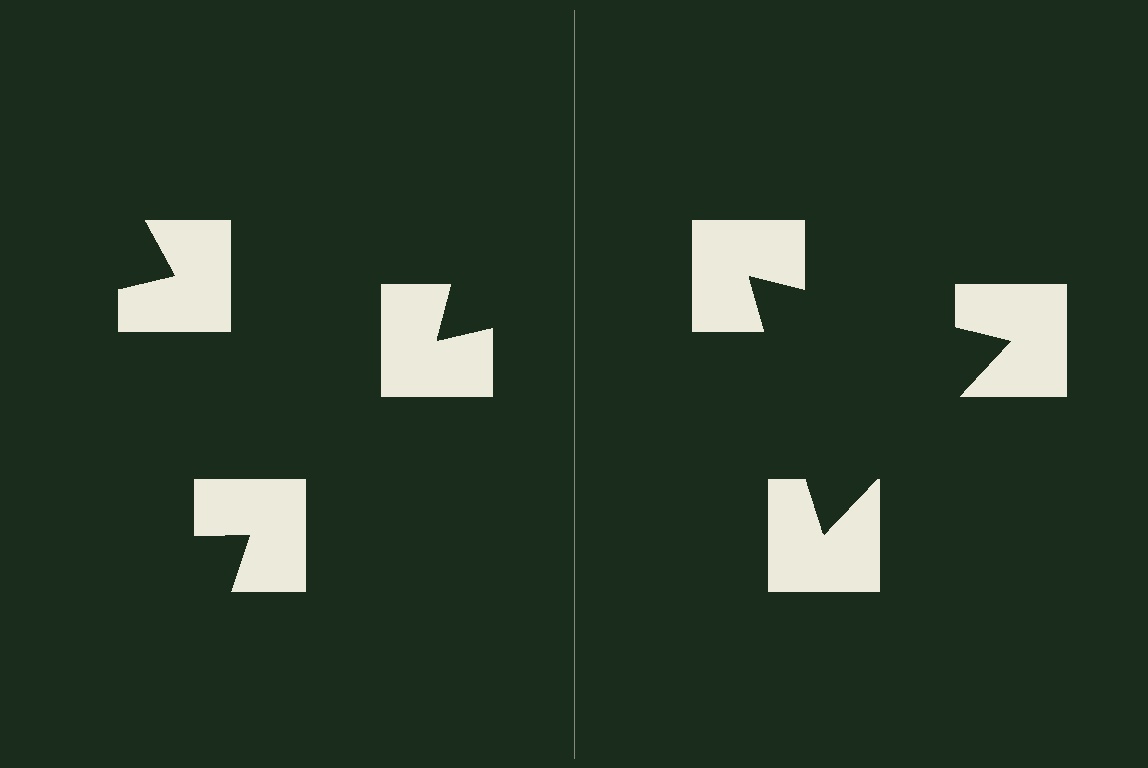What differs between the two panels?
The notched squares are positioned identically on both sides; only the wedge orientations differ. On the right they align to a triangle; on the left they are misaligned.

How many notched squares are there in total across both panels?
6 — 3 on each side.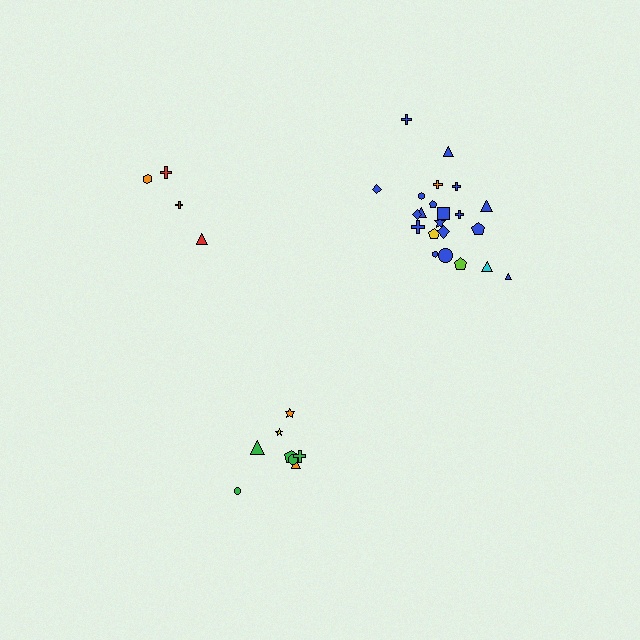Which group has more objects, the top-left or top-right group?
The top-right group.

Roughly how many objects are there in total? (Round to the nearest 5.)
Roughly 35 objects in total.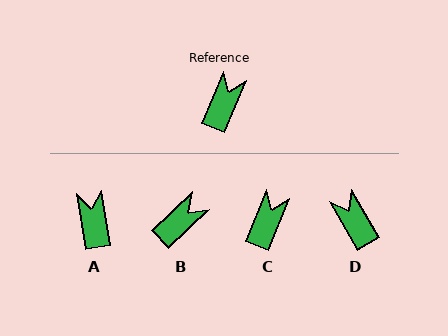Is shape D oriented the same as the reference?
No, it is off by about 52 degrees.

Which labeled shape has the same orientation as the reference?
C.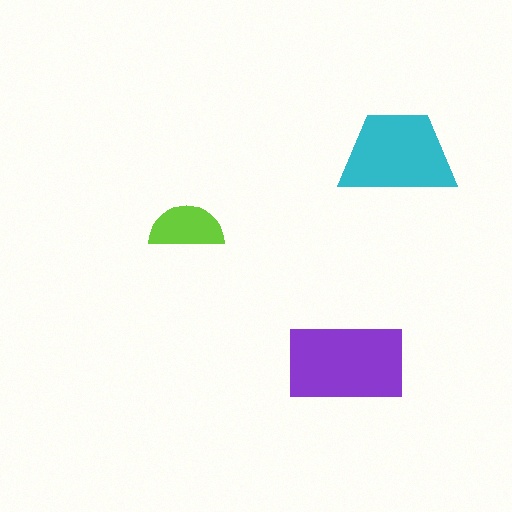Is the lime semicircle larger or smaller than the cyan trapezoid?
Smaller.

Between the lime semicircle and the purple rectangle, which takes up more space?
The purple rectangle.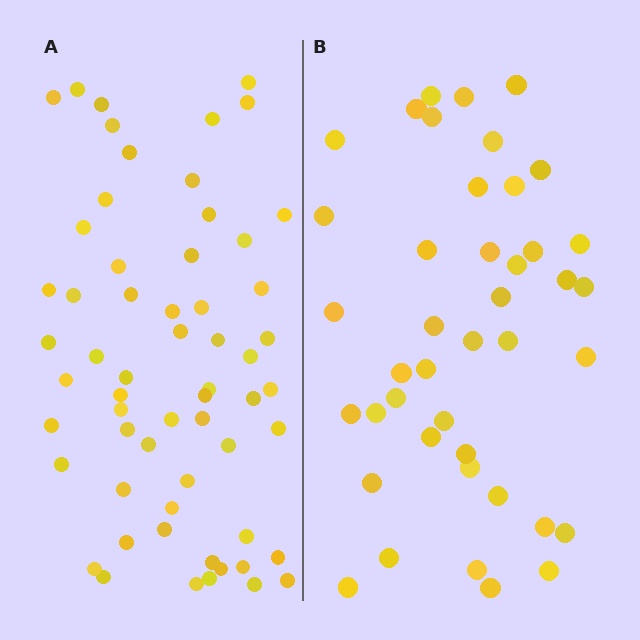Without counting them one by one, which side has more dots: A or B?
Region A (the left region) has more dots.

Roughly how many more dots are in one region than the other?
Region A has approximately 20 more dots than region B.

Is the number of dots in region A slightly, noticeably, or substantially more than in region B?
Region A has noticeably more, but not dramatically so. The ratio is roughly 1.4 to 1.